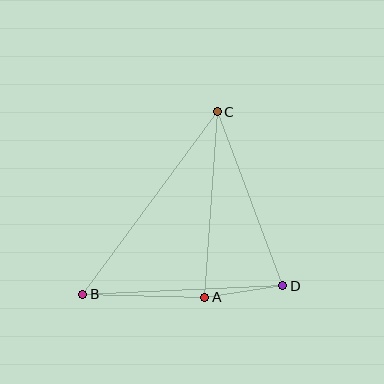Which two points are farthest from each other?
Points B and C are farthest from each other.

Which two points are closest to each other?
Points A and D are closest to each other.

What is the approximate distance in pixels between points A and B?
The distance between A and B is approximately 122 pixels.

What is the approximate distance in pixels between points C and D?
The distance between C and D is approximately 186 pixels.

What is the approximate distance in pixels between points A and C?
The distance between A and C is approximately 186 pixels.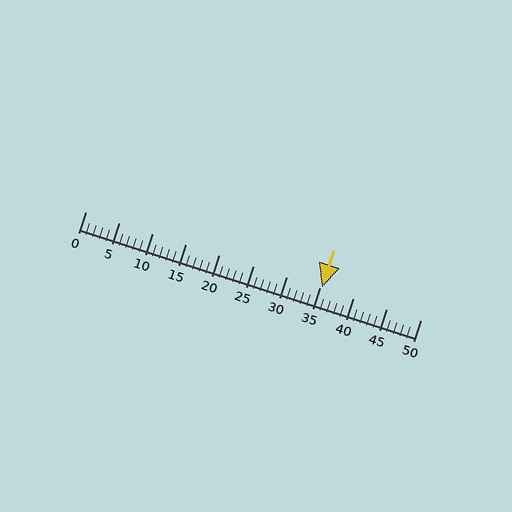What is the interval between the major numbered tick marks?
The major tick marks are spaced 5 units apart.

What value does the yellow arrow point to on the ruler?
The yellow arrow points to approximately 35.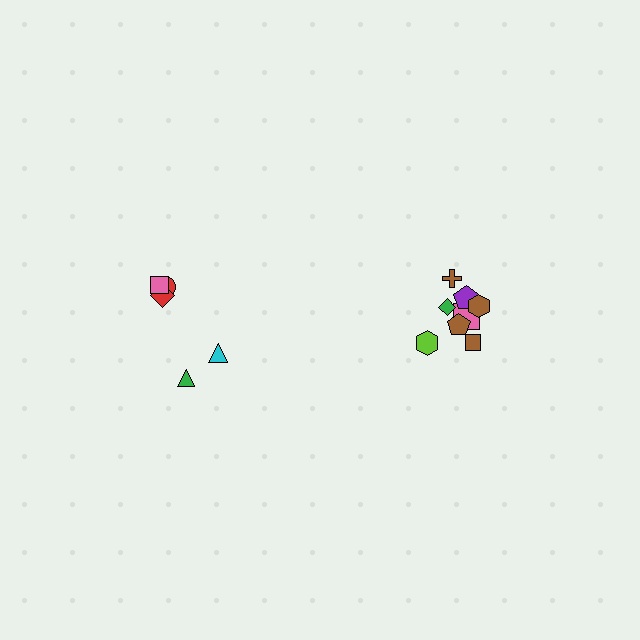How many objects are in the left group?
There are 5 objects.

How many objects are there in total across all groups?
There are 13 objects.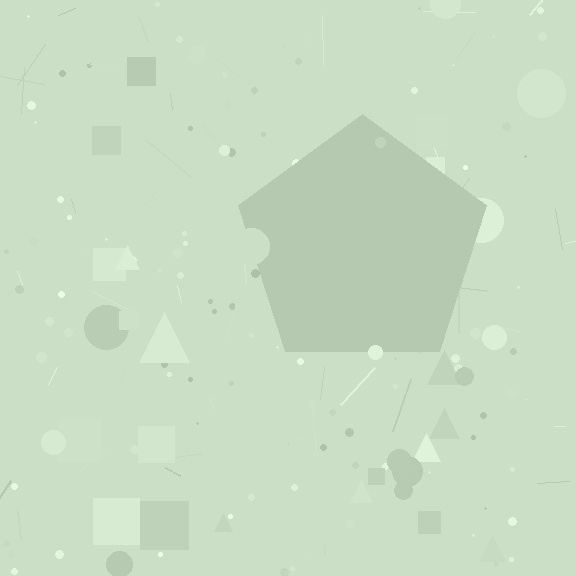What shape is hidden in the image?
A pentagon is hidden in the image.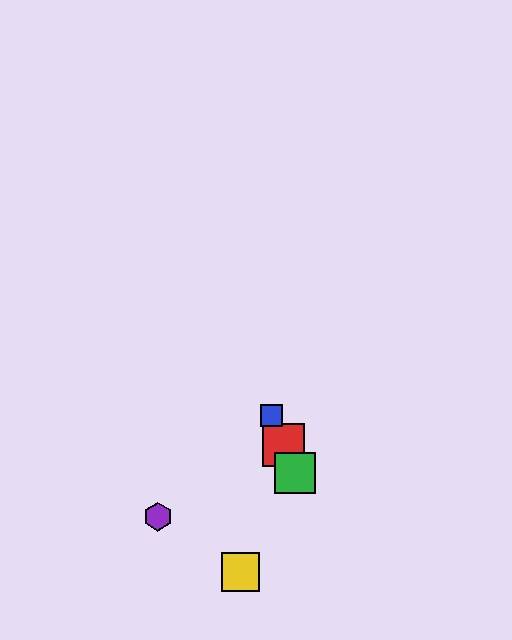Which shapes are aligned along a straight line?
The red square, the blue square, the green square are aligned along a straight line.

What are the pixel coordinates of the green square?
The green square is at (295, 473).